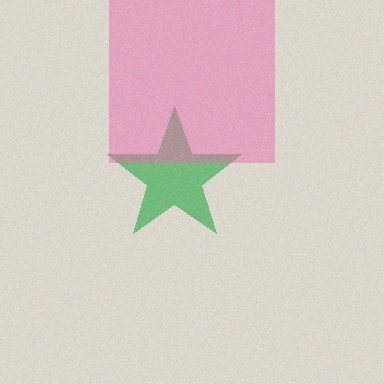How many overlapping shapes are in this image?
There are 2 overlapping shapes in the image.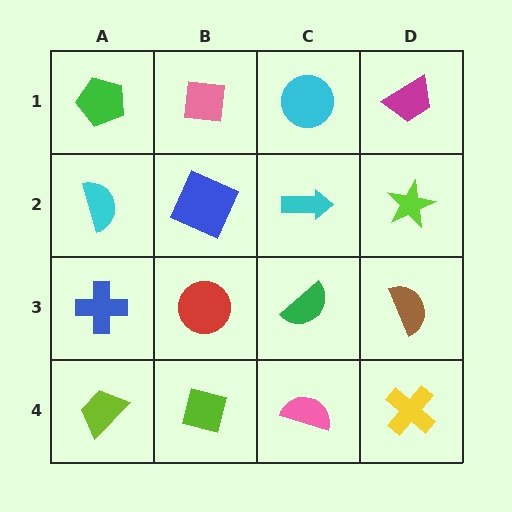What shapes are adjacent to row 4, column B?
A red circle (row 3, column B), a lime trapezoid (row 4, column A), a pink semicircle (row 4, column C).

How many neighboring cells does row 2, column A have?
3.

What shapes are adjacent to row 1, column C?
A cyan arrow (row 2, column C), a pink square (row 1, column B), a magenta trapezoid (row 1, column D).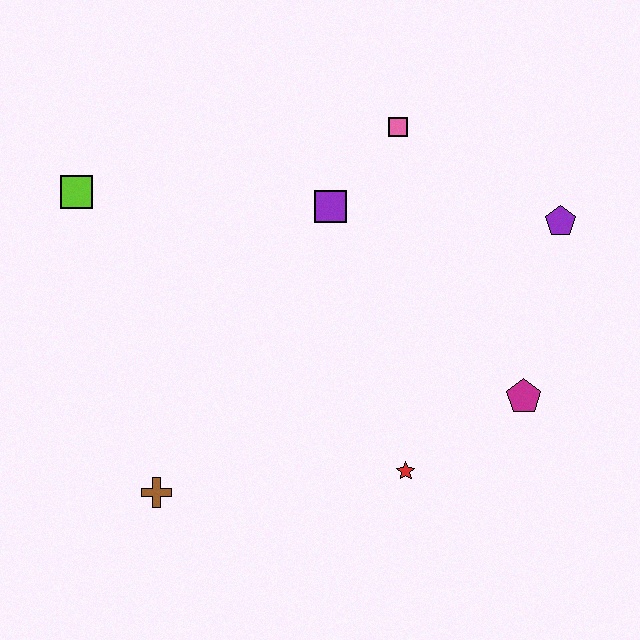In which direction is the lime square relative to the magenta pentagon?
The lime square is to the left of the magenta pentagon.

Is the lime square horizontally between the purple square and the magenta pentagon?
No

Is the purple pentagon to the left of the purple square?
No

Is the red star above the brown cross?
Yes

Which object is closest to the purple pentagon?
The magenta pentagon is closest to the purple pentagon.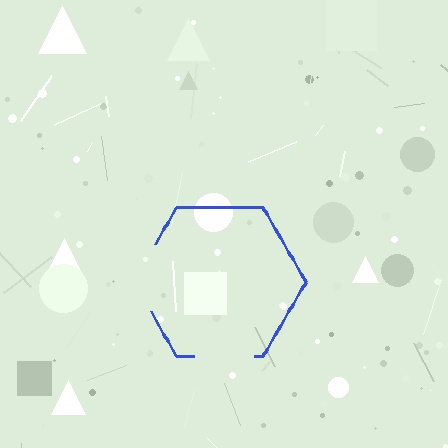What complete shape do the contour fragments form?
The contour fragments form a hexagon.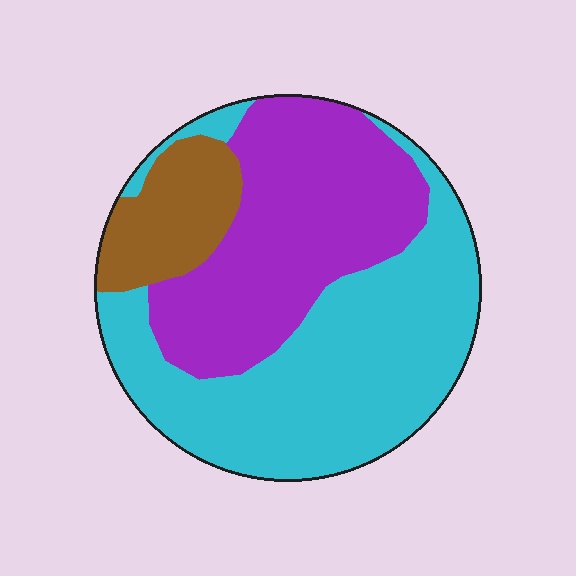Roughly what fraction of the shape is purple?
Purple takes up about three eighths (3/8) of the shape.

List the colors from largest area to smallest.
From largest to smallest: cyan, purple, brown.